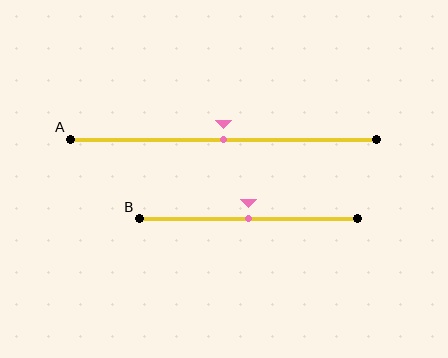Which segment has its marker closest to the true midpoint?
Segment A has its marker closest to the true midpoint.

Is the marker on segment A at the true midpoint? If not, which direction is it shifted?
Yes, the marker on segment A is at the true midpoint.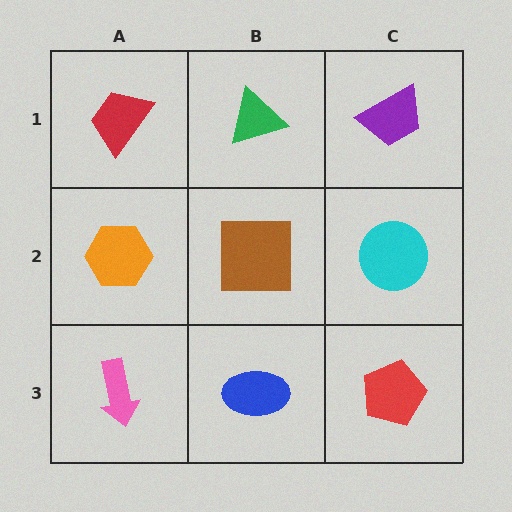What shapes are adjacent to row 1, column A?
An orange hexagon (row 2, column A), a green triangle (row 1, column B).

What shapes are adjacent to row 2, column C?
A purple trapezoid (row 1, column C), a red pentagon (row 3, column C), a brown square (row 2, column B).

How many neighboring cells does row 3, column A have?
2.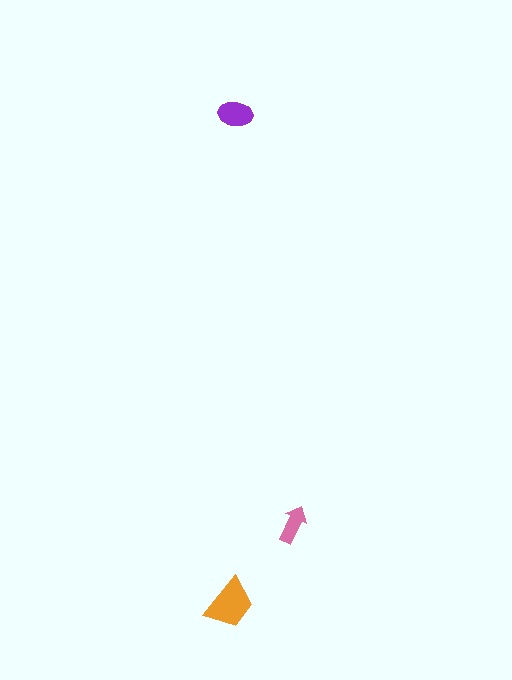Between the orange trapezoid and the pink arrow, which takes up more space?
The orange trapezoid.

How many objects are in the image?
There are 3 objects in the image.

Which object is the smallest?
The pink arrow.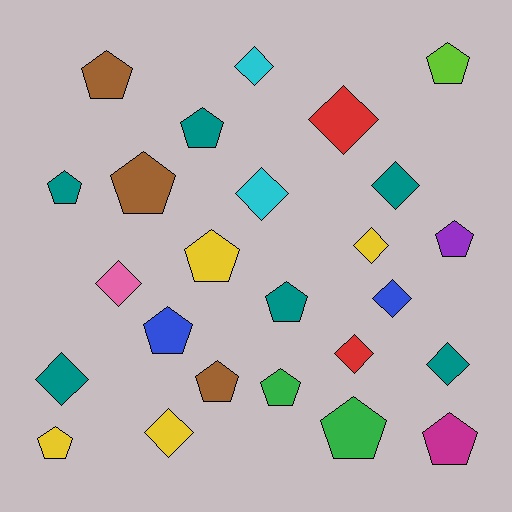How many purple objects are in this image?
There is 1 purple object.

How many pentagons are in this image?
There are 14 pentagons.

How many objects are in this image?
There are 25 objects.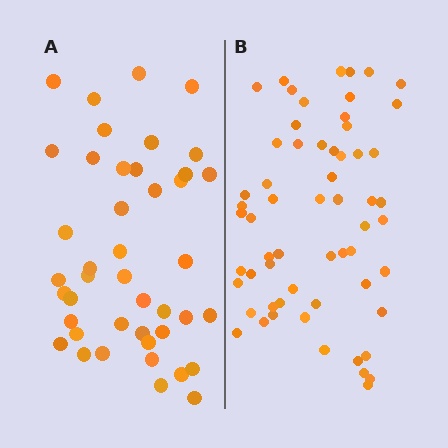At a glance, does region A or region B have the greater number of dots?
Region B (the right region) has more dots.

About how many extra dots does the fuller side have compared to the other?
Region B has approximately 15 more dots than region A.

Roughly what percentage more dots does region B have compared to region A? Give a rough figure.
About 40% more.